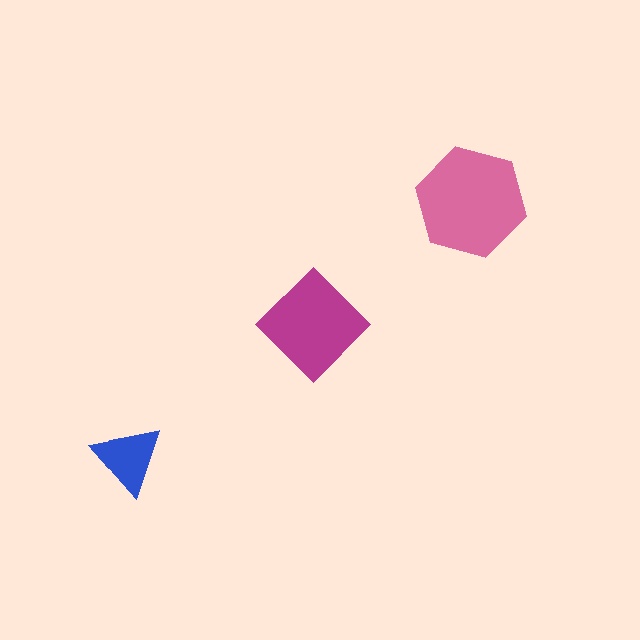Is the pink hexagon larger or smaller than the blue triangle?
Larger.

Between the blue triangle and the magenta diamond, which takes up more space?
The magenta diamond.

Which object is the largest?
The pink hexagon.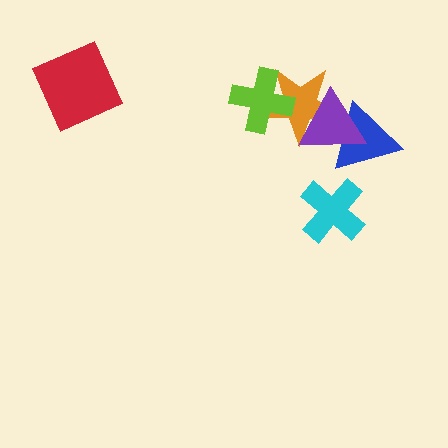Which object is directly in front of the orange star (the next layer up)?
The purple triangle is directly in front of the orange star.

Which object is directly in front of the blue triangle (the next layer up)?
The orange star is directly in front of the blue triangle.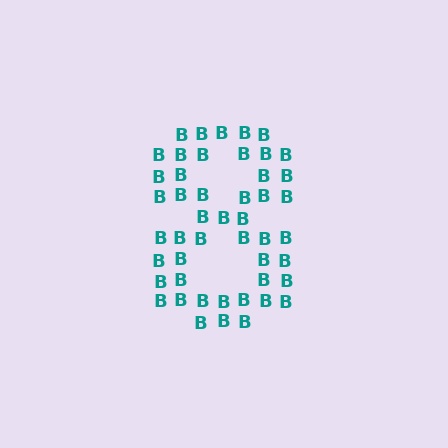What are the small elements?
The small elements are letter B's.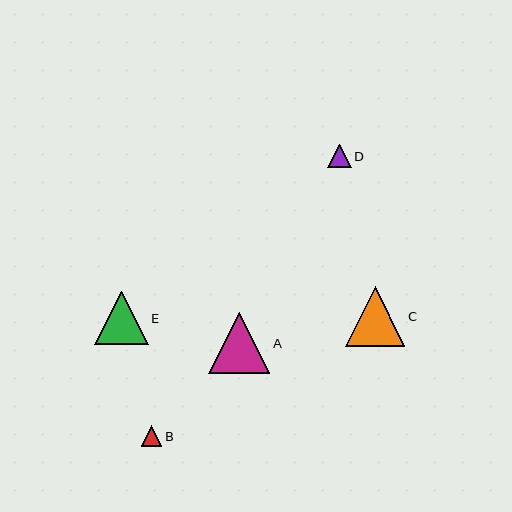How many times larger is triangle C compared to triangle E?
Triangle C is approximately 1.1 times the size of triangle E.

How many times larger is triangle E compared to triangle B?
Triangle E is approximately 2.5 times the size of triangle B.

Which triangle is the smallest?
Triangle B is the smallest with a size of approximately 21 pixels.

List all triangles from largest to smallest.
From largest to smallest: A, C, E, D, B.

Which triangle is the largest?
Triangle A is the largest with a size of approximately 61 pixels.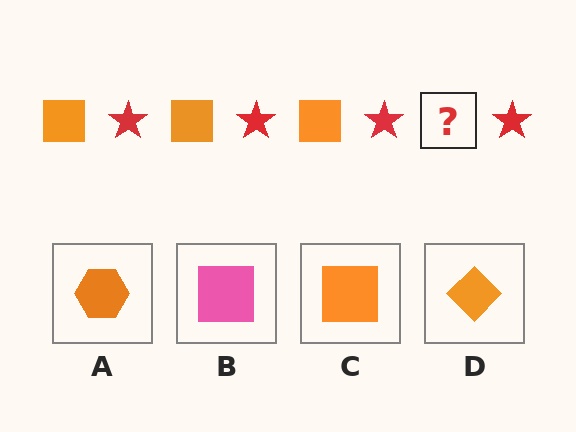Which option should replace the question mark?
Option C.